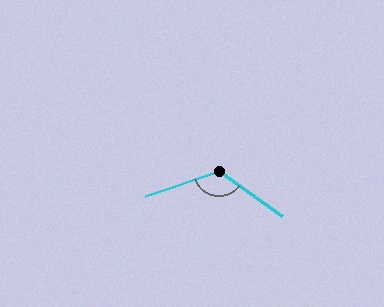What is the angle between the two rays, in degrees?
Approximately 126 degrees.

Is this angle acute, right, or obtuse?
It is obtuse.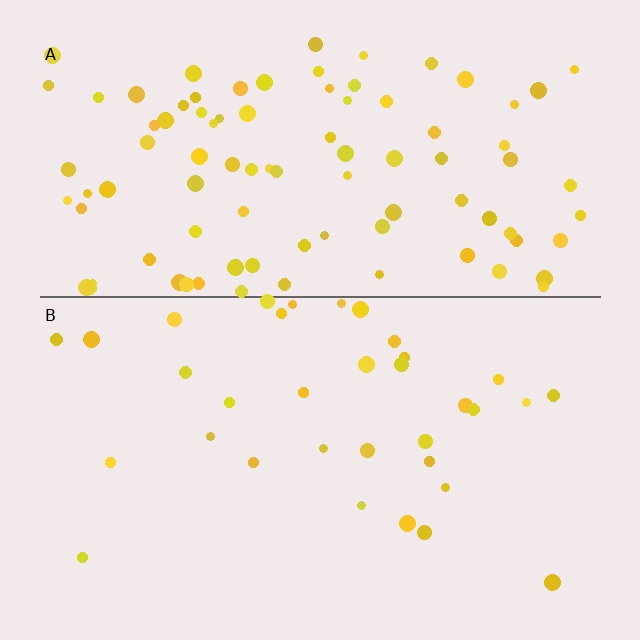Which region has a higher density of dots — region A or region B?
A (the top).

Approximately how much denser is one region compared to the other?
Approximately 2.7× — region A over region B.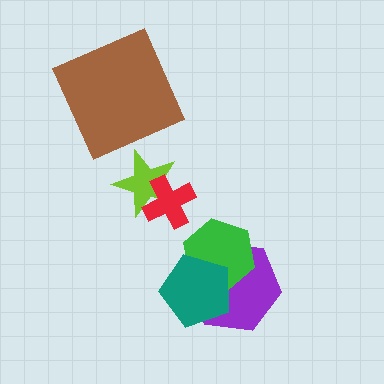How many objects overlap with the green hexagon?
2 objects overlap with the green hexagon.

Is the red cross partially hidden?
No, no other shape covers it.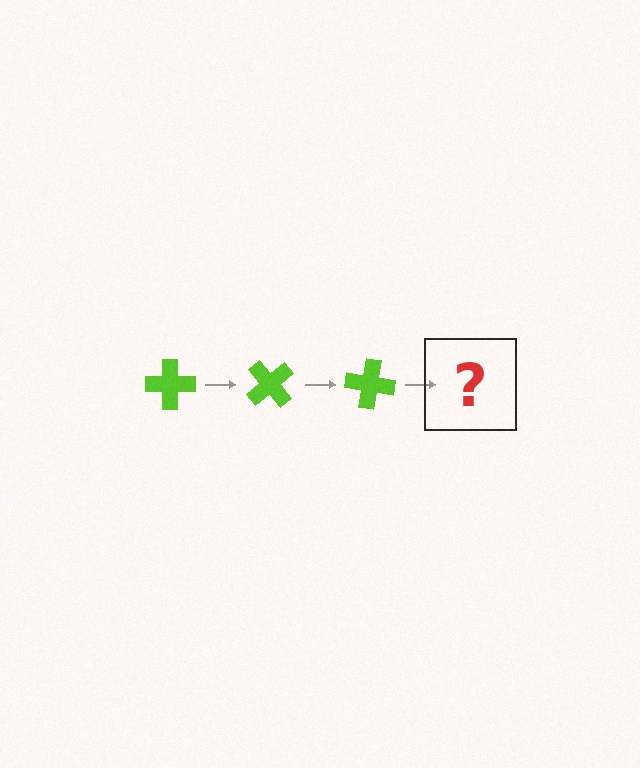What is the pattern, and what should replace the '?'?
The pattern is that the cross rotates 50 degrees each step. The '?' should be a lime cross rotated 150 degrees.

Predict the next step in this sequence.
The next step is a lime cross rotated 150 degrees.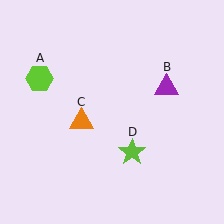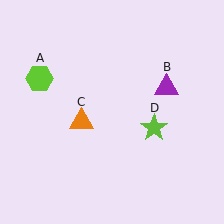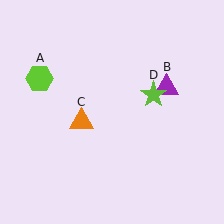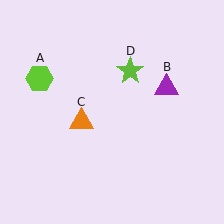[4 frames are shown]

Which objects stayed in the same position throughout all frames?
Lime hexagon (object A) and purple triangle (object B) and orange triangle (object C) remained stationary.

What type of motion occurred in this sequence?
The lime star (object D) rotated counterclockwise around the center of the scene.